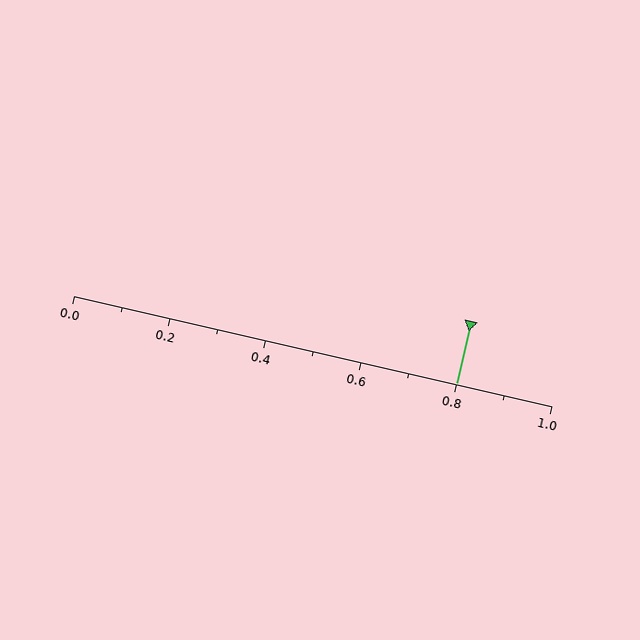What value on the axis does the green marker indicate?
The marker indicates approximately 0.8.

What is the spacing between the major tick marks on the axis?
The major ticks are spaced 0.2 apart.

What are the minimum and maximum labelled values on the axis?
The axis runs from 0.0 to 1.0.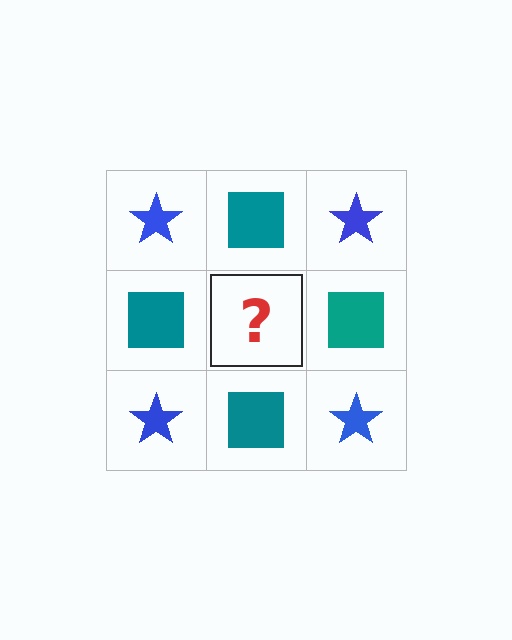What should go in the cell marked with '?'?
The missing cell should contain a blue star.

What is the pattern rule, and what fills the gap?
The rule is that it alternates blue star and teal square in a checkerboard pattern. The gap should be filled with a blue star.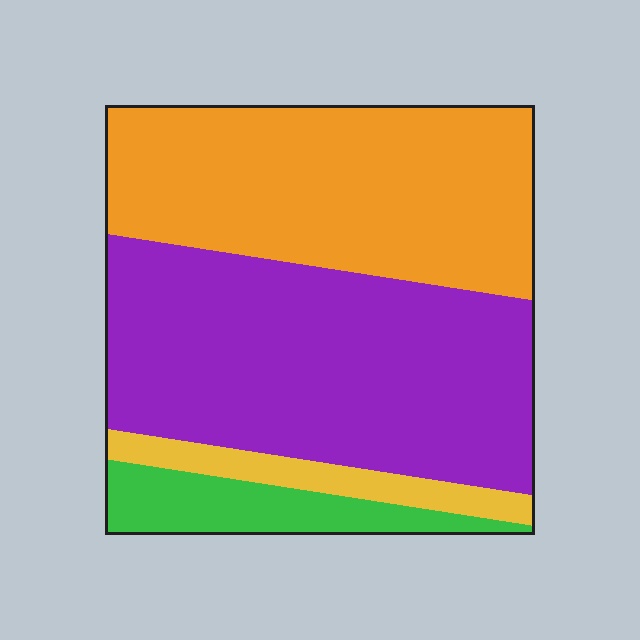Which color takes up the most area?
Purple, at roughly 45%.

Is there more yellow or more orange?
Orange.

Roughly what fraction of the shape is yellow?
Yellow takes up less than a sixth of the shape.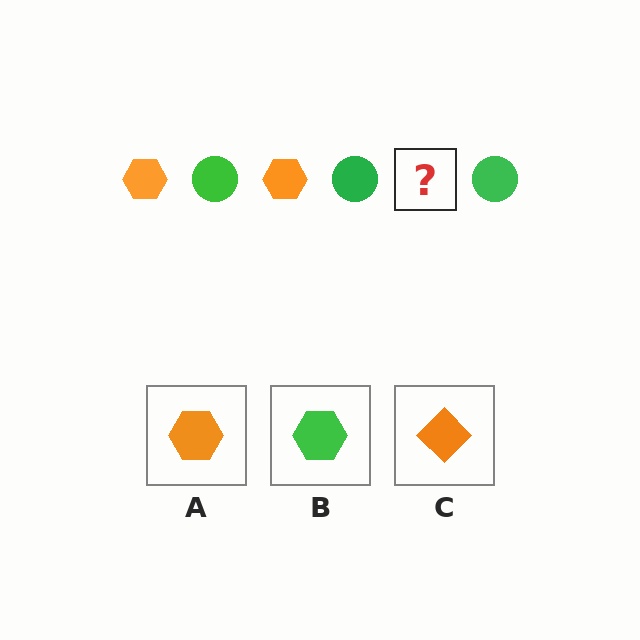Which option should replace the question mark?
Option A.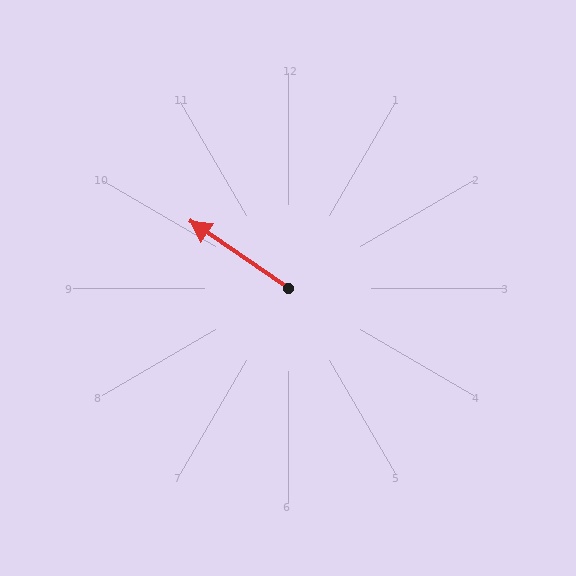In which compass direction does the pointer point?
Northwest.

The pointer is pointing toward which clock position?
Roughly 10 o'clock.